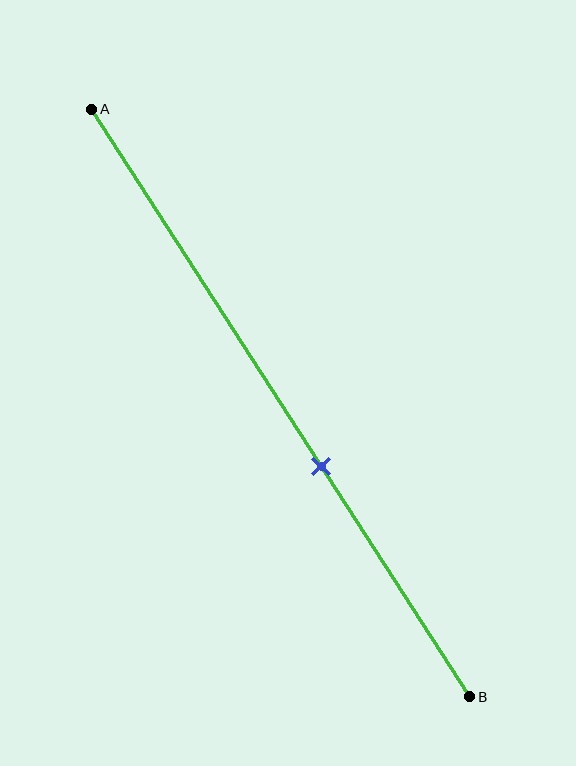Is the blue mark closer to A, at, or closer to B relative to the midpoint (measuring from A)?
The blue mark is closer to point B than the midpoint of segment AB.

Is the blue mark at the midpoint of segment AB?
No, the mark is at about 60% from A, not at the 50% midpoint.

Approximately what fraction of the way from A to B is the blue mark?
The blue mark is approximately 60% of the way from A to B.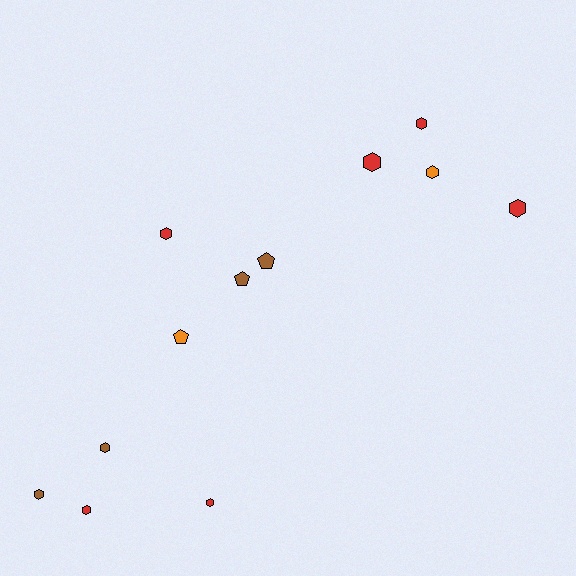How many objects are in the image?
There are 12 objects.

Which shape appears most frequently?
Hexagon, with 9 objects.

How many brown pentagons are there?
There are 2 brown pentagons.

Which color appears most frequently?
Red, with 6 objects.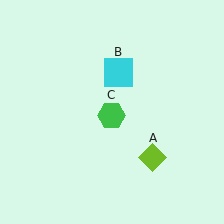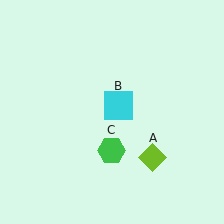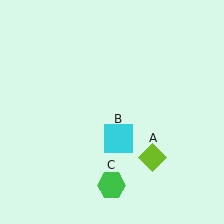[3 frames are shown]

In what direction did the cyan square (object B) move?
The cyan square (object B) moved down.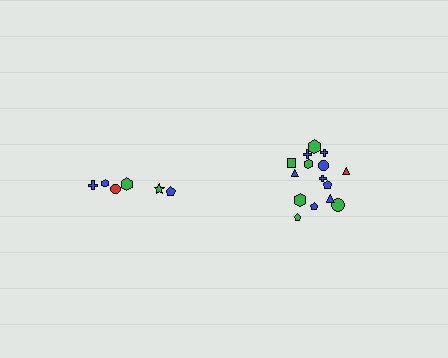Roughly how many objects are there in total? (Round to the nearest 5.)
Roughly 20 objects in total.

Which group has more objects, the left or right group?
The right group.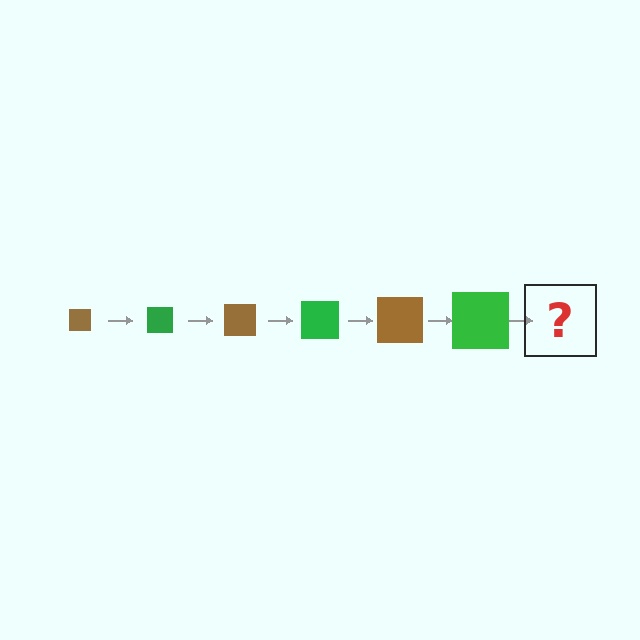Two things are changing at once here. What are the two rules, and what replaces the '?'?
The two rules are that the square grows larger each step and the color cycles through brown and green. The '?' should be a brown square, larger than the previous one.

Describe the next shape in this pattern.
It should be a brown square, larger than the previous one.